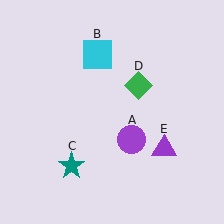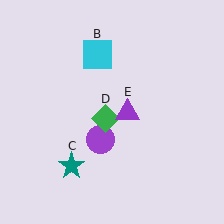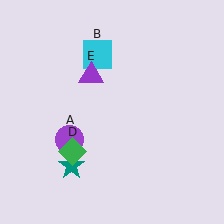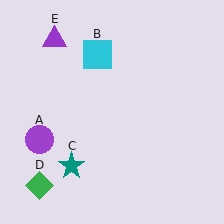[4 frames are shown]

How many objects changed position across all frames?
3 objects changed position: purple circle (object A), green diamond (object D), purple triangle (object E).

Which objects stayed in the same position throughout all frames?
Cyan square (object B) and teal star (object C) remained stationary.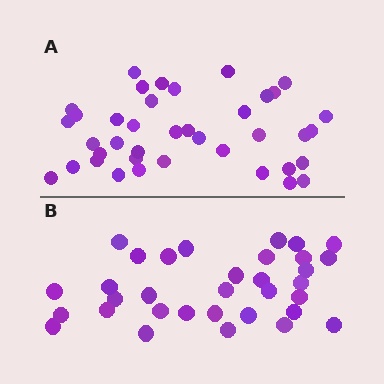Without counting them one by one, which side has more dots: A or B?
Region A (the top region) has more dots.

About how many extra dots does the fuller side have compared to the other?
Region A has about 6 more dots than region B.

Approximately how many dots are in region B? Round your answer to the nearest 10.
About 30 dots. (The exact count is 33, which rounds to 30.)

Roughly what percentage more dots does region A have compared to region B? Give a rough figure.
About 20% more.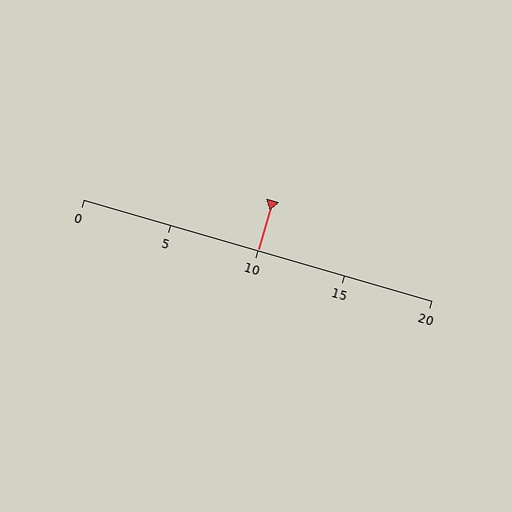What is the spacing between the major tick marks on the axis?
The major ticks are spaced 5 apart.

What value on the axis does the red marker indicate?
The marker indicates approximately 10.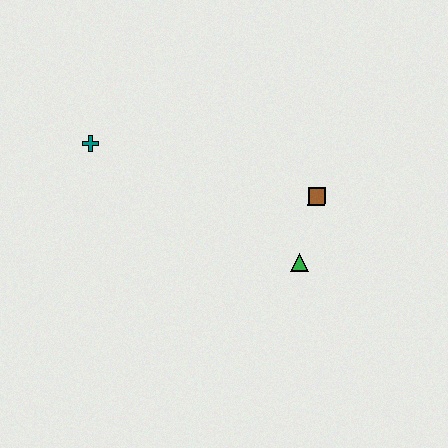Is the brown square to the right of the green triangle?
Yes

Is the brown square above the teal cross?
No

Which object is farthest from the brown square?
The teal cross is farthest from the brown square.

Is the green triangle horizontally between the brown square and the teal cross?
Yes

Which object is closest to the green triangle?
The brown square is closest to the green triangle.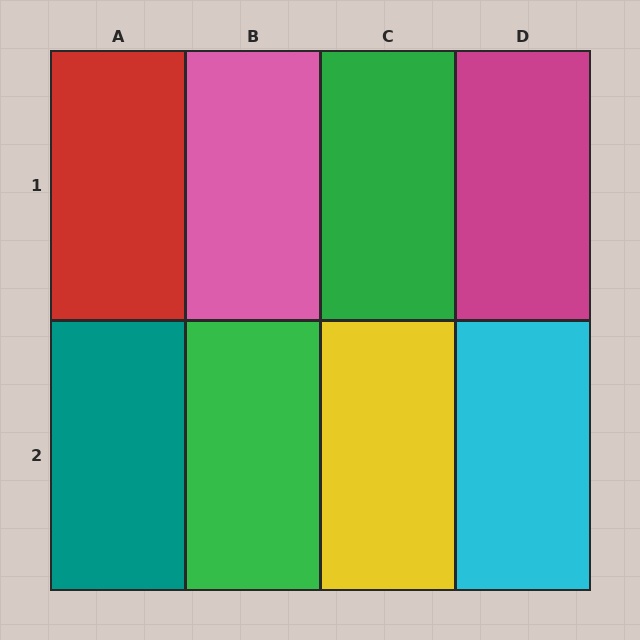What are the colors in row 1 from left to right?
Red, pink, green, magenta.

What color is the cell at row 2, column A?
Teal.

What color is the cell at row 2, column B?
Green.